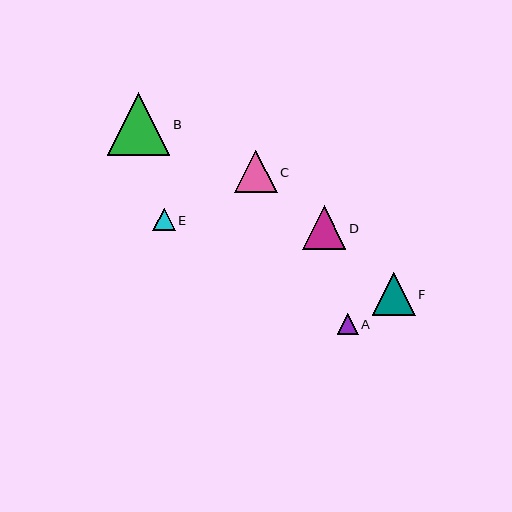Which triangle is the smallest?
Triangle A is the smallest with a size of approximately 21 pixels.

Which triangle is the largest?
Triangle B is the largest with a size of approximately 63 pixels.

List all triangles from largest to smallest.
From largest to smallest: B, D, F, C, E, A.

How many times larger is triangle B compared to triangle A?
Triangle B is approximately 3.0 times the size of triangle A.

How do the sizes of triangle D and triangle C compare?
Triangle D and triangle C are approximately the same size.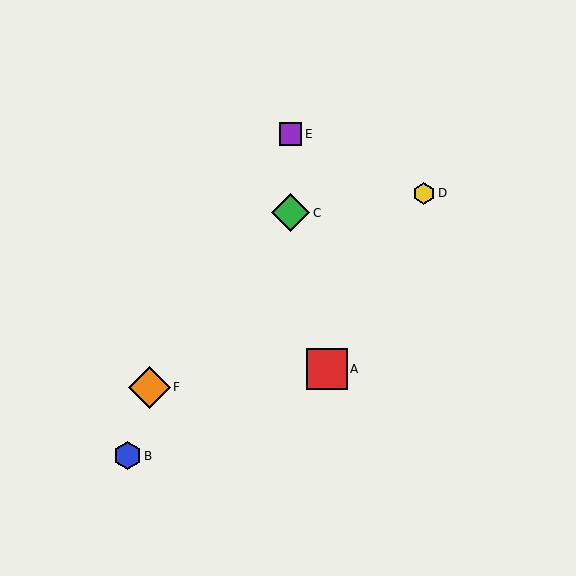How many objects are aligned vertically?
2 objects (C, E) are aligned vertically.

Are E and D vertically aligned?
No, E is at x≈291 and D is at x≈424.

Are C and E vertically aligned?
Yes, both are at x≈291.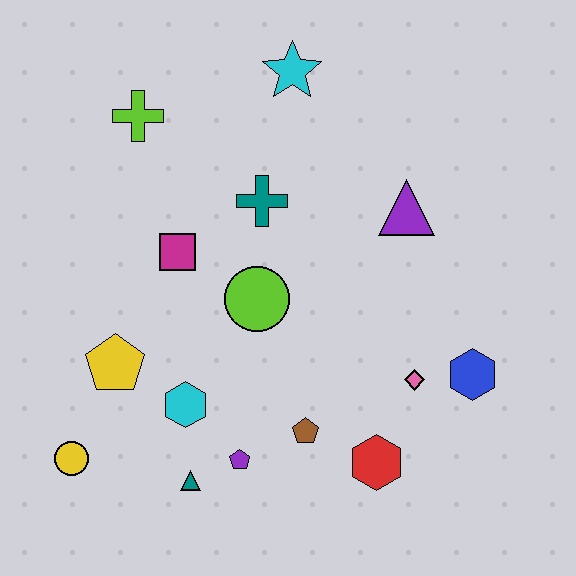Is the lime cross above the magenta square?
Yes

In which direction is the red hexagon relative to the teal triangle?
The red hexagon is to the right of the teal triangle.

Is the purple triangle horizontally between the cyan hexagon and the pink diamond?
Yes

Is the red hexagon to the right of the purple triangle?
No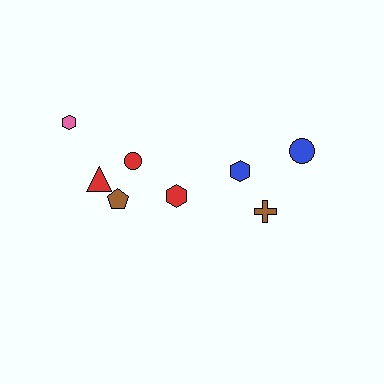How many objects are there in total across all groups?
There are 8 objects.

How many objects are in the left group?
There are 5 objects.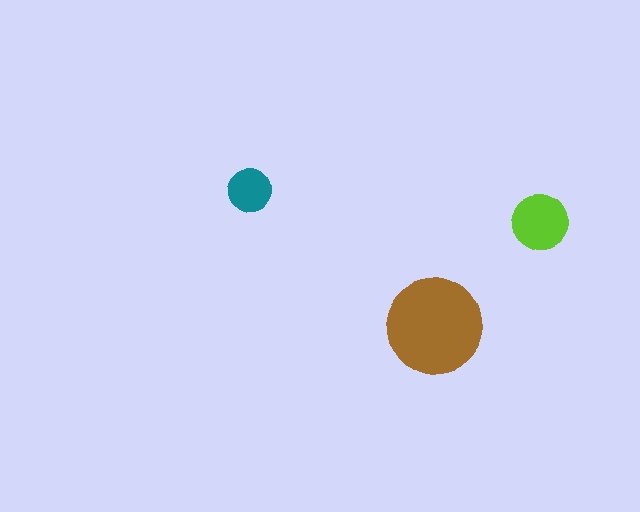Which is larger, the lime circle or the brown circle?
The brown one.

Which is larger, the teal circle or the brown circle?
The brown one.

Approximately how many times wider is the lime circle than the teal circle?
About 1.5 times wider.